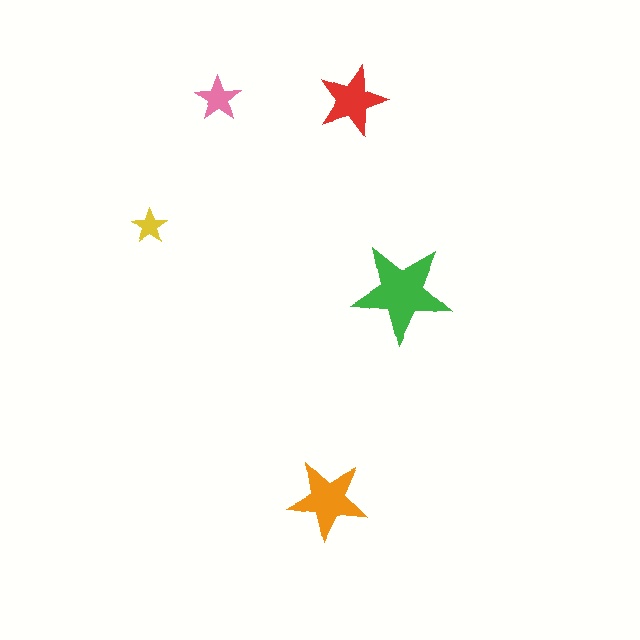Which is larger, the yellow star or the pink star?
The pink one.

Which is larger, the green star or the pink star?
The green one.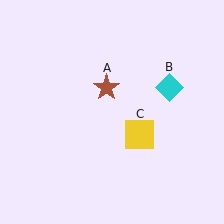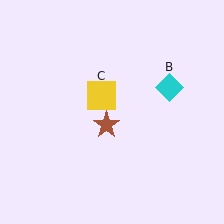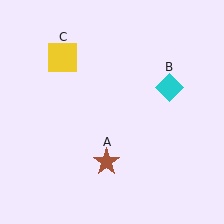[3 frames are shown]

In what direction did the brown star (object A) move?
The brown star (object A) moved down.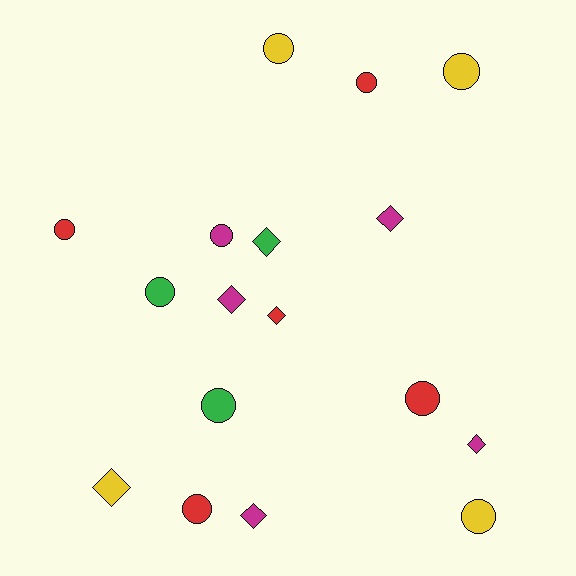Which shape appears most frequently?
Circle, with 10 objects.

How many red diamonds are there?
There is 1 red diamond.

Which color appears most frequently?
Magenta, with 5 objects.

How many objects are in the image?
There are 17 objects.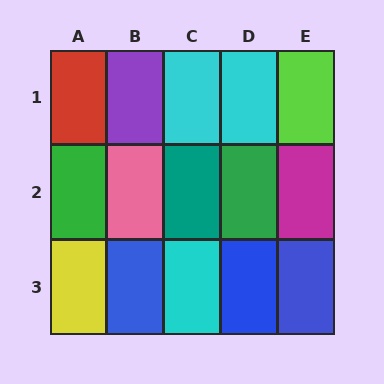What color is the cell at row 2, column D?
Green.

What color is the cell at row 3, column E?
Blue.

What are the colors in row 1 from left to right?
Red, purple, cyan, cyan, lime.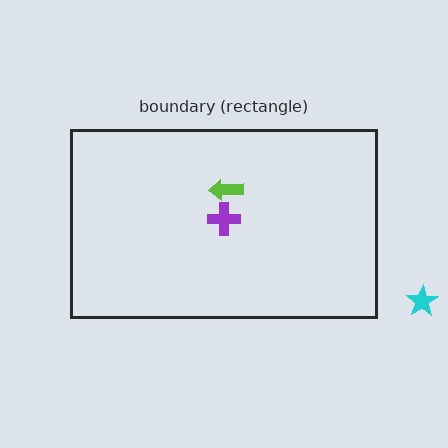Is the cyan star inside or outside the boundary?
Outside.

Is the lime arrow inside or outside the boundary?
Inside.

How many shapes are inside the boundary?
2 inside, 1 outside.